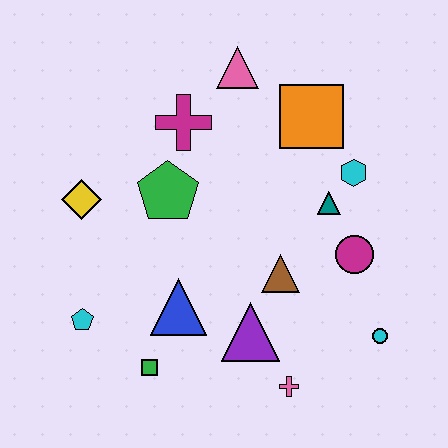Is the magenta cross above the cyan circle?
Yes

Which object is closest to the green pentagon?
The magenta cross is closest to the green pentagon.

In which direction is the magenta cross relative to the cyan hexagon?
The magenta cross is to the left of the cyan hexagon.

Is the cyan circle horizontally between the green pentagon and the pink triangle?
No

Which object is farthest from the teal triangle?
The cyan pentagon is farthest from the teal triangle.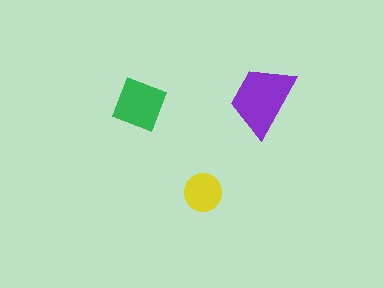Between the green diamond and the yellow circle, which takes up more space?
The green diamond.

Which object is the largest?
The purple trapezoid.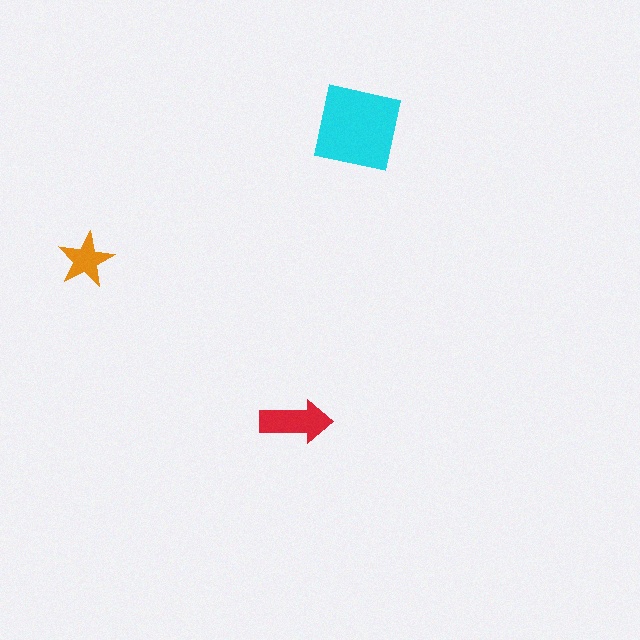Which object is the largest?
The cyan square.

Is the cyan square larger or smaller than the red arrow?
Larger.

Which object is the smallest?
The orange star.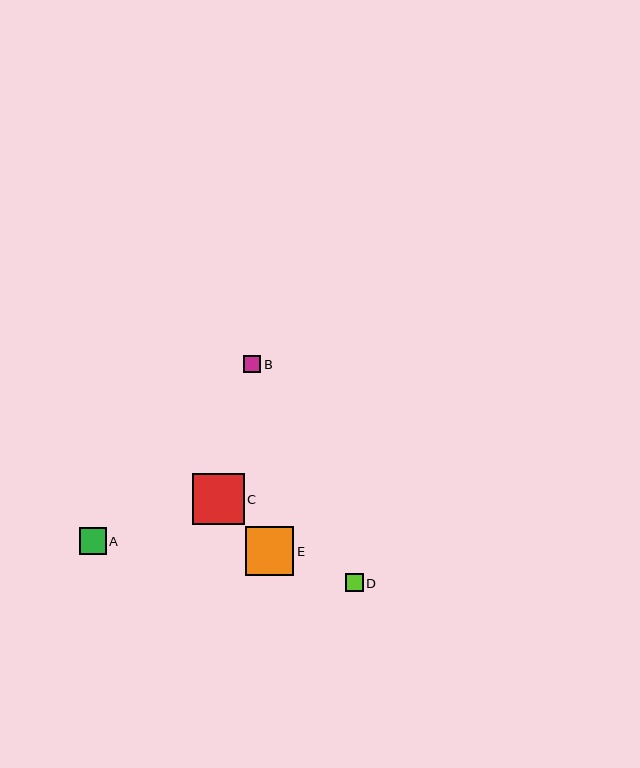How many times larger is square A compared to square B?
Square A is approximately 1.6 times the size of square B.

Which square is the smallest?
Square B is the smallest with a size of approximately 17 pixels.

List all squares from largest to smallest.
From largest to smallest: C, E, A, D, B.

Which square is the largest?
Square C is the largest with a size of approximately 52 pixels.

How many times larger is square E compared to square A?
Square E is approximately 1.8 times the size of square A.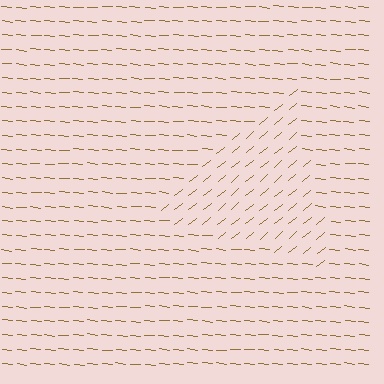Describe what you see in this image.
The image is filled with small brown line segments. A triangle region in the image has lines oriented differently from the surrounding lines, creating a visible texture boundary.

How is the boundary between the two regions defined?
The boundary is defined purely by a change in line orientation (approximately 45 degrees difference). All lines are the same color and thickness.